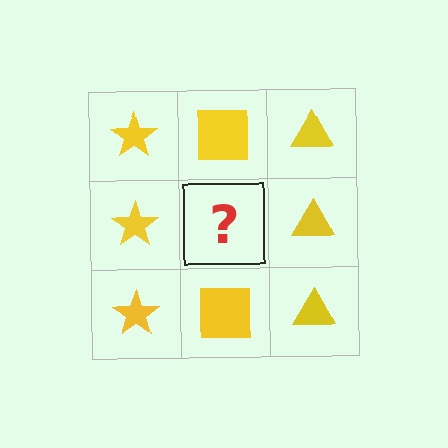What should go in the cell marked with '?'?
The missing cell should contain a yellow square.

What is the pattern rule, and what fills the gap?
The rule is that each column has a consistent shape. The gap should be filled with a yellow square.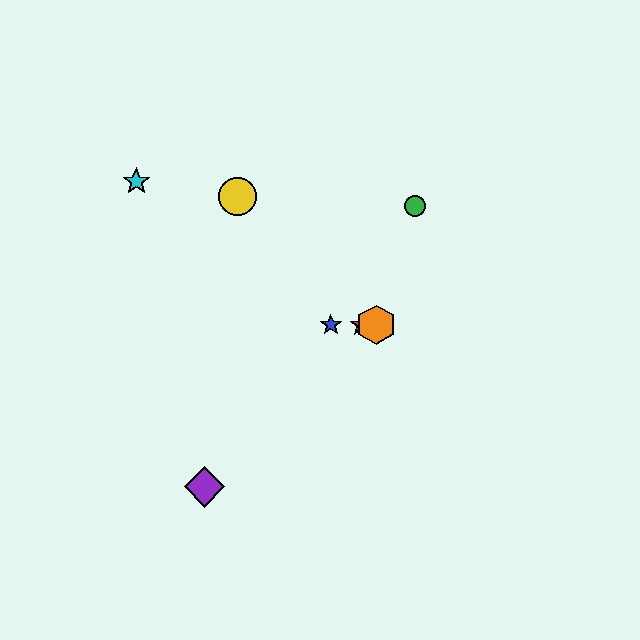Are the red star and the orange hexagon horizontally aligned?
Yes, both are at y≈325.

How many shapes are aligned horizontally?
3 shapes (the red star, the blue star, the orange hexagon) are aligned horizontally.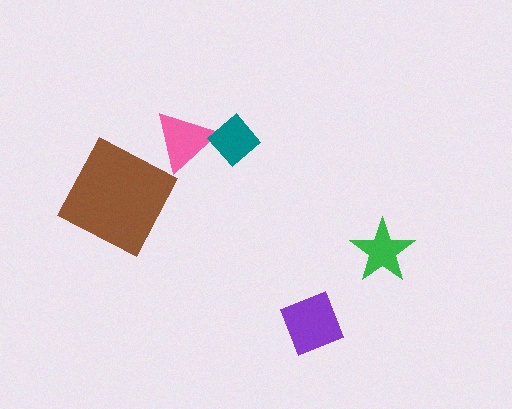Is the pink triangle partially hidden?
Yes, it is partially covered by another shape.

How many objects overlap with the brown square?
0 objects overlap with the brown square.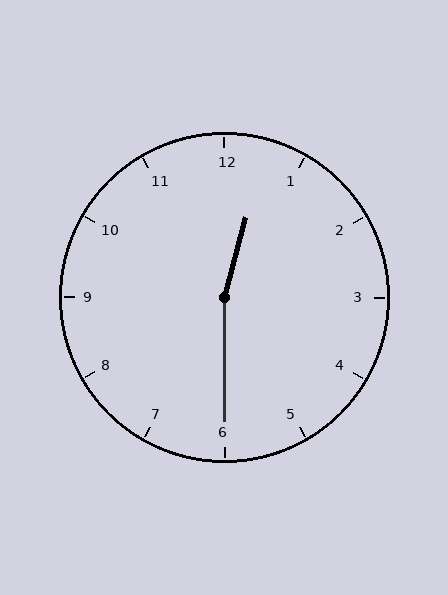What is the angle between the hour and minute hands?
Approximately 165 degrees.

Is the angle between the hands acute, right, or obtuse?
It is obtuse.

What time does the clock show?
12:30.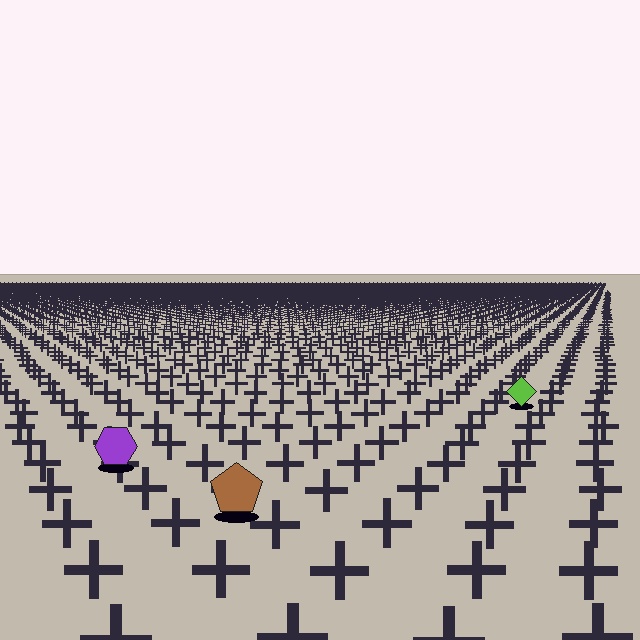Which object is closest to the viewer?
The brown pentagon is closest. The texture marks near it are larger and more spread out.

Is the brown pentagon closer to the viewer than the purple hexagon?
Yes. The brown pentagon is closer — you can tell from the texture gradient: the ground texture is coarser near it.